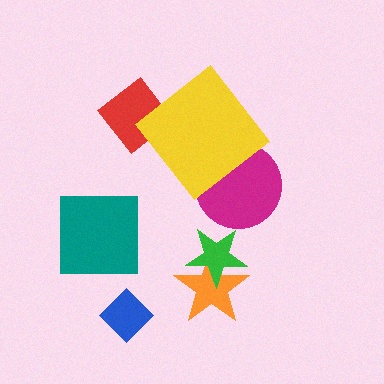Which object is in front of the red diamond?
The yellow diamond is in front of the red diamond.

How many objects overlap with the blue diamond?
0 objects overlap with the blue diamond.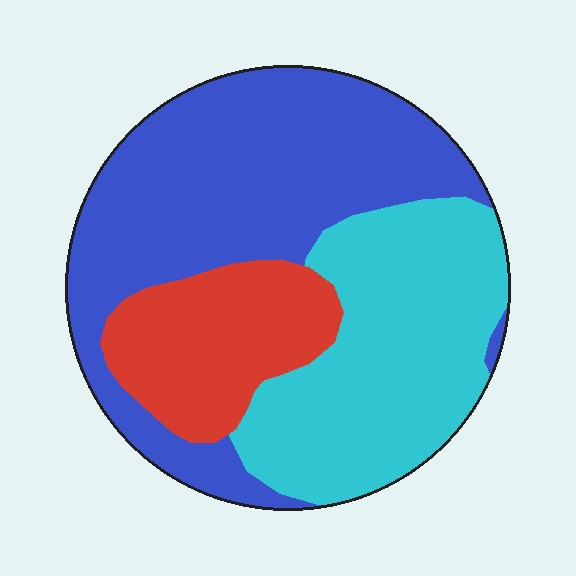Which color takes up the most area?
Blue, at roughly 45%.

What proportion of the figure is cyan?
Cyan covers 35% of the figure.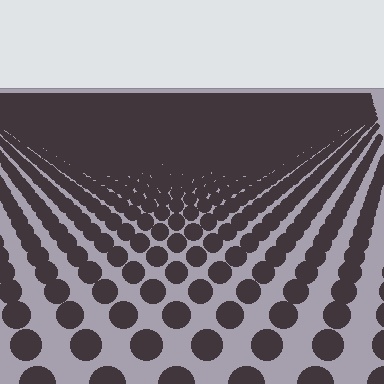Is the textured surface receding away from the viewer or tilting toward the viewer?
The surface is receding away from the viewer. Texture elements get smaller and denser toward the top.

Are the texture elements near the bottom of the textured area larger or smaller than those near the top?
Larger. Near the bottom, elements are closer to the viewer and appear at a bigger on-screen size.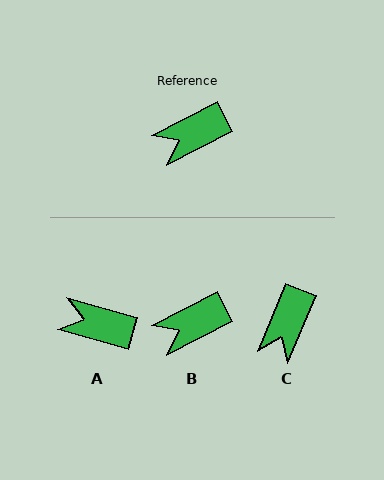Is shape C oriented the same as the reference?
No, it is off by about 40 degrees.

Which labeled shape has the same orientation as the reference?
B.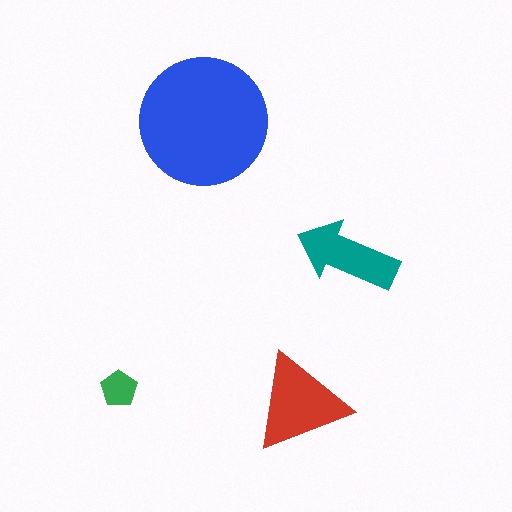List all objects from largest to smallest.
The blue circle, the red triangle, the teal arrow, the green pentagon.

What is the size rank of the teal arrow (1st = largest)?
3rd.